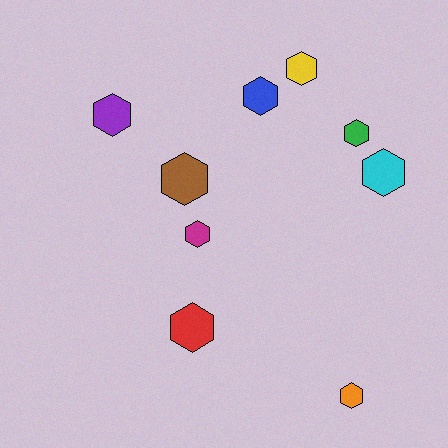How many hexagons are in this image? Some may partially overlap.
There are 9 hexagons.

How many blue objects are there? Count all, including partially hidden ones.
There is 1 blue object.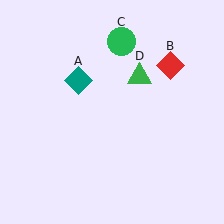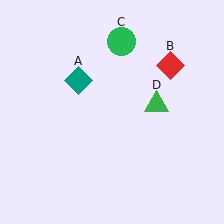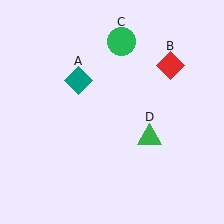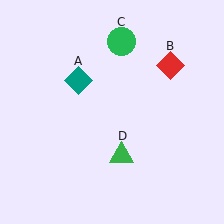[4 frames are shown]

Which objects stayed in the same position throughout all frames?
Teal diamond (object A) and red diamond (object B) and green circle (object C) remained stationary.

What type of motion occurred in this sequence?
The green triangle (object D) rotated clockwise around the center of the scene.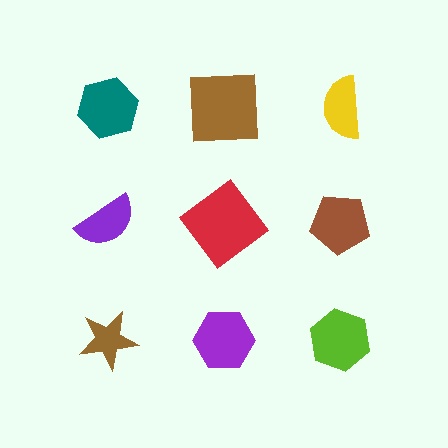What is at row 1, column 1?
A teal hexagon.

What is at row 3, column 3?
A lime hexagon.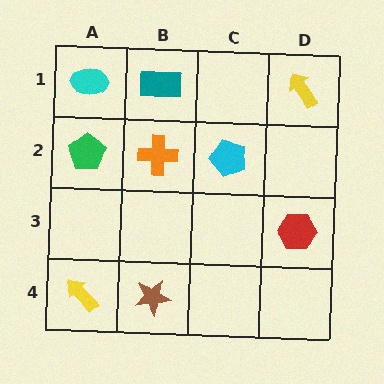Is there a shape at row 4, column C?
No, that cell is empty.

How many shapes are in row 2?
3 shapes.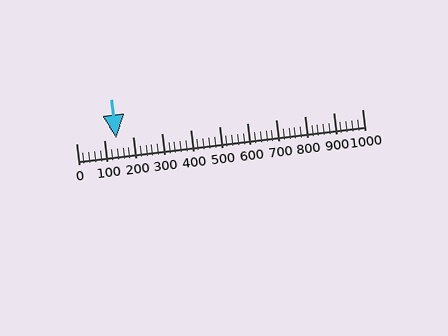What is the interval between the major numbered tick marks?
The major tick marks are spaced 100 units apart.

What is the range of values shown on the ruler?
The ruler shows values from 0 to 1000.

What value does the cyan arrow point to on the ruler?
The cyan arrow points to approximately 141.